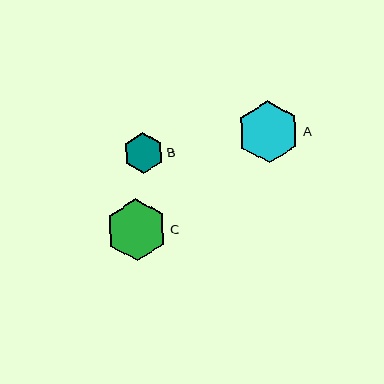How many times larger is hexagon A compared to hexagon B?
Hexagon A is approximately 1.5 times the size of hexagon B.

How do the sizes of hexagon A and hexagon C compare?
Hexagon A and hexagon C are approximately the same size.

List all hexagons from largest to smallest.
From largest to smallest: A, C, B.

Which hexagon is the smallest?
Hexagon B is the smallest with a size of approximately 41 pixels.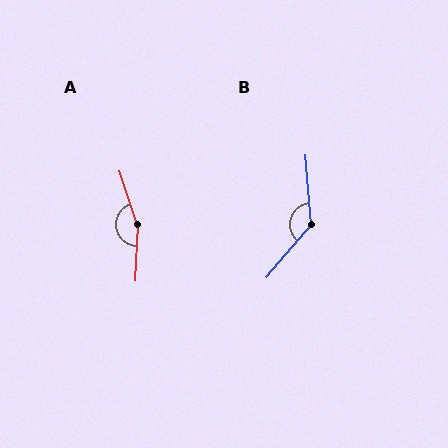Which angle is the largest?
A, at approximately 159 degrees.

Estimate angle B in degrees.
Approximately 135 degrees.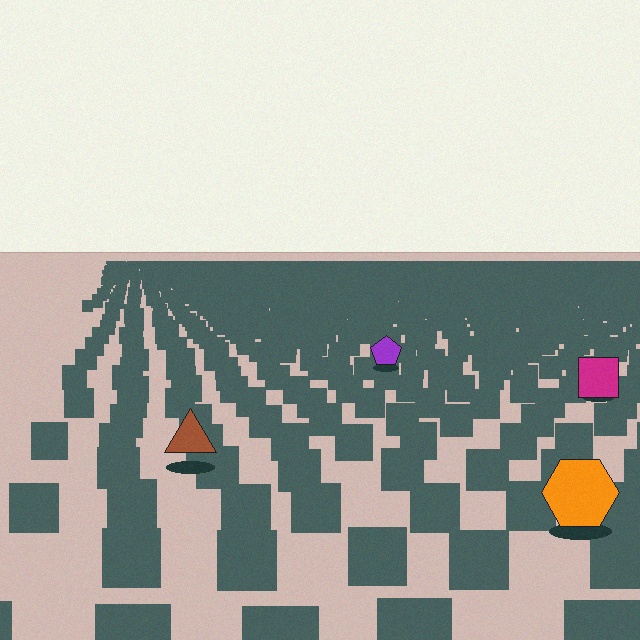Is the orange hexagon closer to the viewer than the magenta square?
Yes. The orange hexagon is closer — you can tell from the texture gradient: the ground texture is coarser near it.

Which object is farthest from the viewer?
The purple pentagon is farthest from the viewer. It appears smaller and the ground texture around it is denser.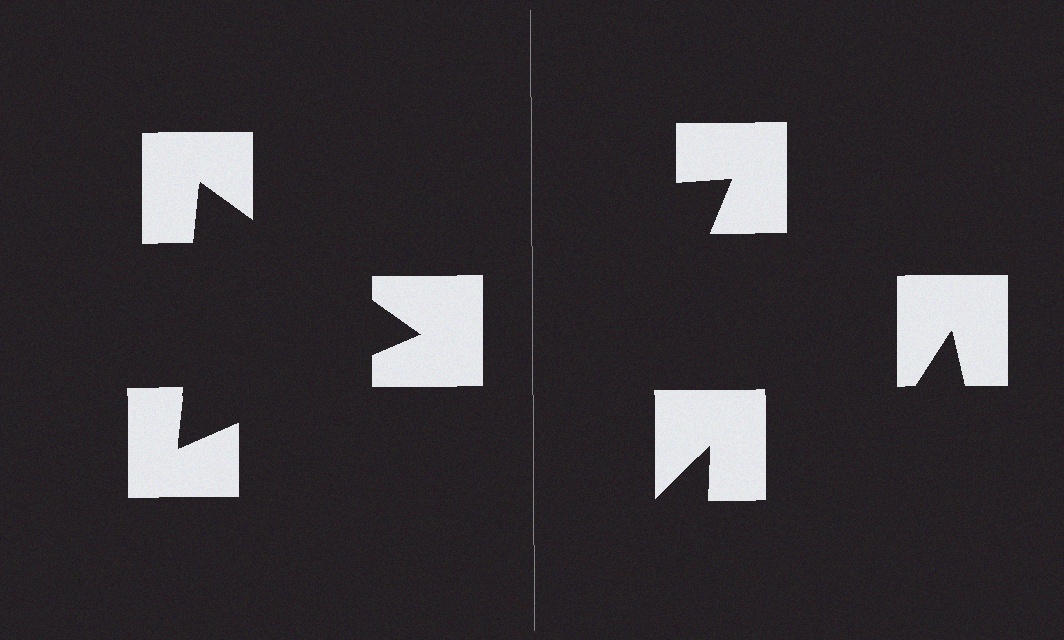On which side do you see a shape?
An illusory triangle appears on the left side. On the right side the wedge cuts are rotated, so no coherent shape forms.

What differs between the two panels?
The notched squares are positioned identically on both sides; only the wedge orientations differ. On the left they align to a triangle; on the right they are misaligned.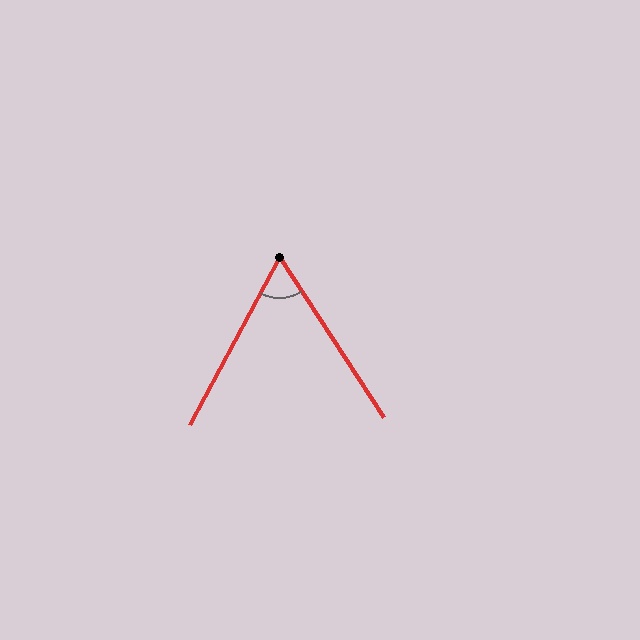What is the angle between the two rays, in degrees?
Approximately 61 degrees.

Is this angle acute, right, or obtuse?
It is acute.